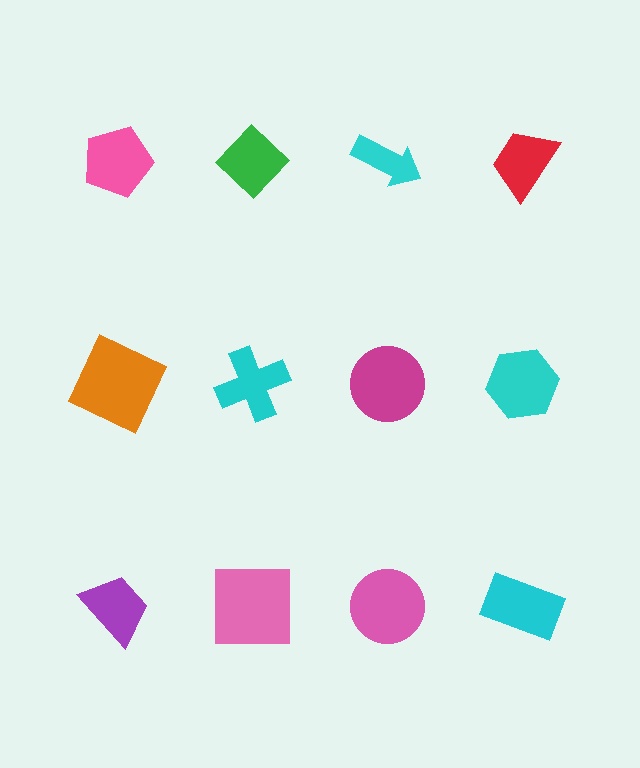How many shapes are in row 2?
4 shapes.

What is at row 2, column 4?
A cyan hexagon.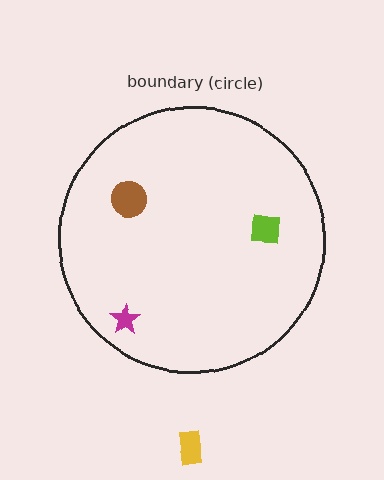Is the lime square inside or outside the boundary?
Inside.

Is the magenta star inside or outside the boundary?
Inside.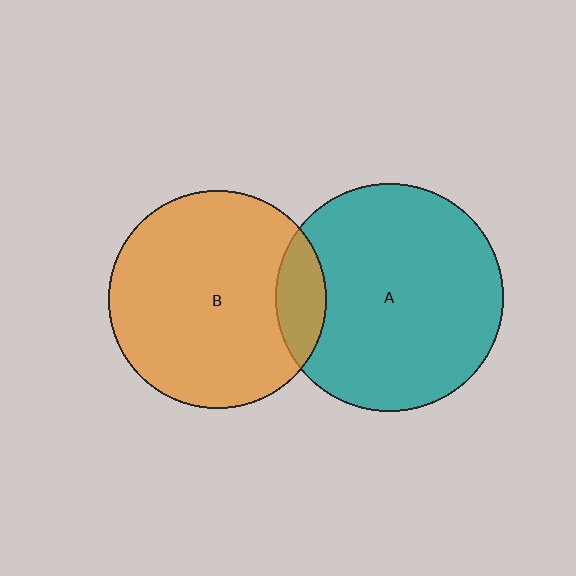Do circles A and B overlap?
Yes.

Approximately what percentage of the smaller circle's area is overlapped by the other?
Approximately 15%.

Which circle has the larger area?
Circle A (teal).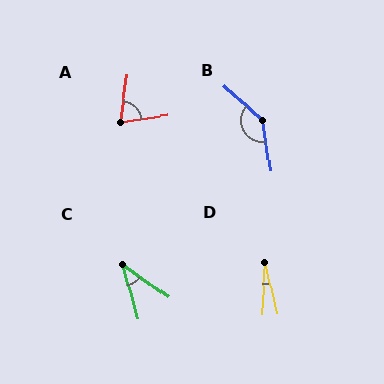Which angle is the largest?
B, at approximately 141 degrees.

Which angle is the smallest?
D, at approximately 16 degrees.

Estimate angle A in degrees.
Approximately 74 degrees.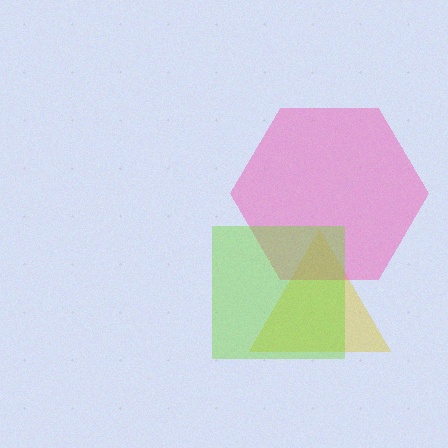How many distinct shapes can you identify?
There are 3 distinct shapes: a yellow triangle, a pink hexagon, a lime square.